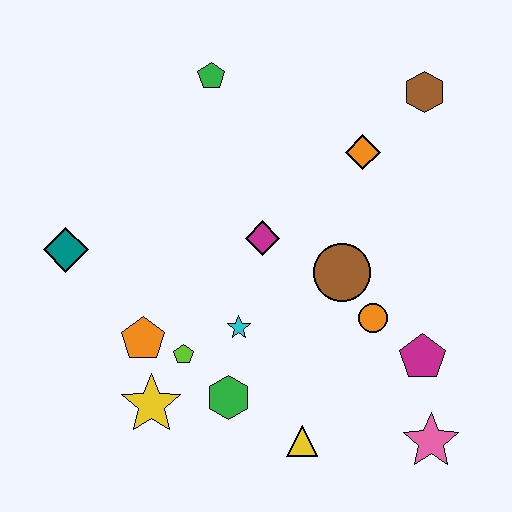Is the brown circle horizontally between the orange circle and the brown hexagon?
No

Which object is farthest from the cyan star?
The brown hexagon is farthest from the cyan star.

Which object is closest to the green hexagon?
The lime pentagon is closest to the green hexagon.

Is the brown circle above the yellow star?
Yes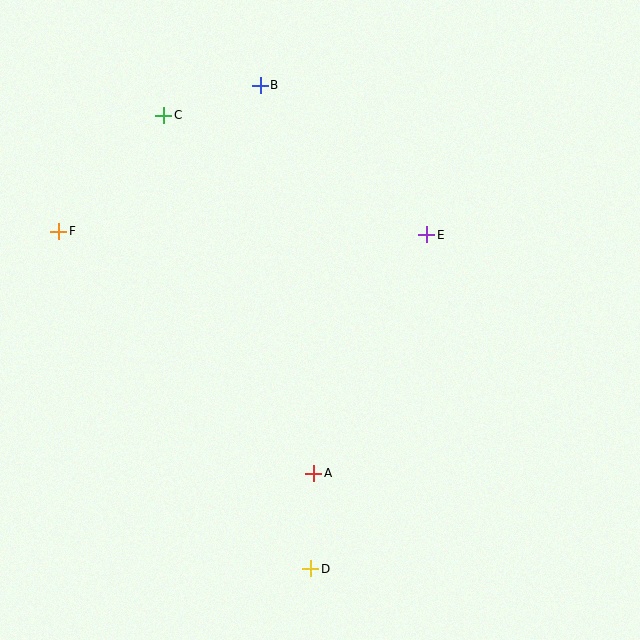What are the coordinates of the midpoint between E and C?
The midpoint between E and C is at (295, 175).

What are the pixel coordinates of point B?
Point B is at (260, 85).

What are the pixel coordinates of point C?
Point C is at (164, 115).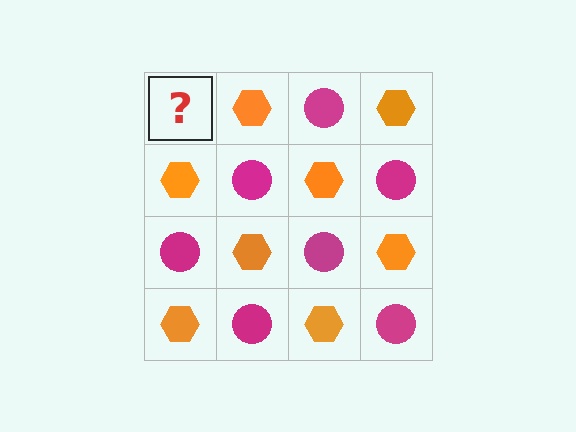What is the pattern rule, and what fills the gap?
The rule is that it alternates magenta circle and orange hexagon in a checkerboard pattern. The gap should be filled with a magenta circle.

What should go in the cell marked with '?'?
The missing cell should contain a magenta circle.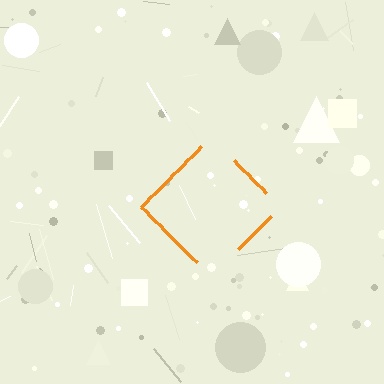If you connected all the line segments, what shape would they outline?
They would outline a diamond.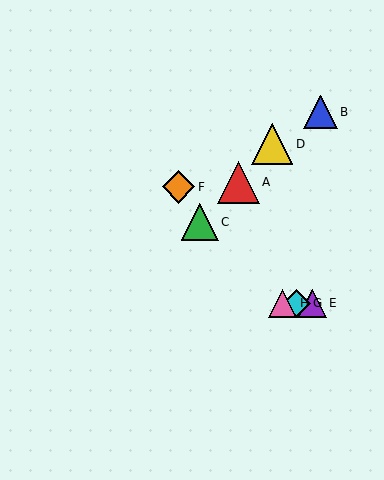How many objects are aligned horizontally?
3 objects (E, G, H) are aligned horizontally.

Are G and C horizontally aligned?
No, G is at y≈303 and C is at y≈222.